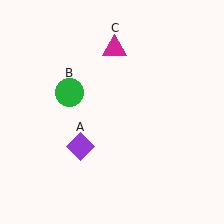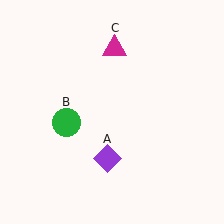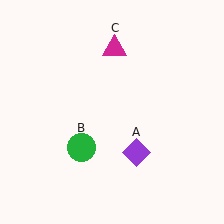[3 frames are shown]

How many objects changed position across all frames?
2 objects changed position: purple diamond (object A), green circle (object B).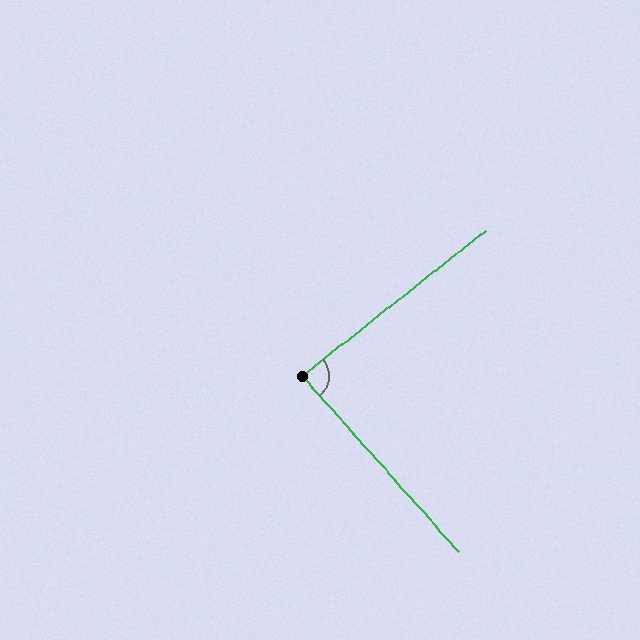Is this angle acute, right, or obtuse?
It is approximately a right angle.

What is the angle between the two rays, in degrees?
Approximately 87 degrees.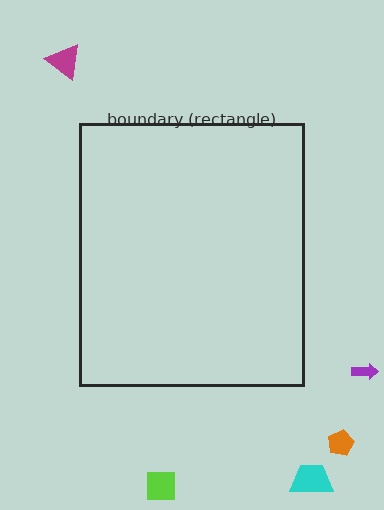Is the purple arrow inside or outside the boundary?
Outside.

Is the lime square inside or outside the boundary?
Outside.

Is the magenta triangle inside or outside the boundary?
Outside.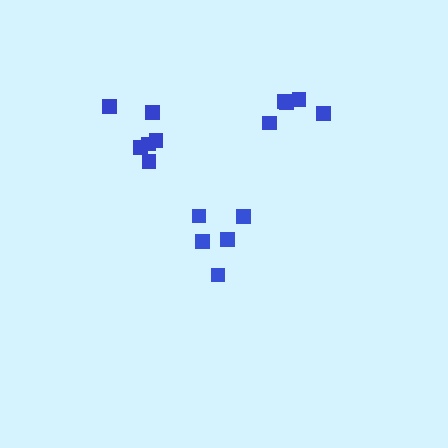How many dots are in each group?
Group 1: 6 dots, Group 2: 5 dots, Group 3: 5 dots (16 total).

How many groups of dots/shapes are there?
There are 3 groups.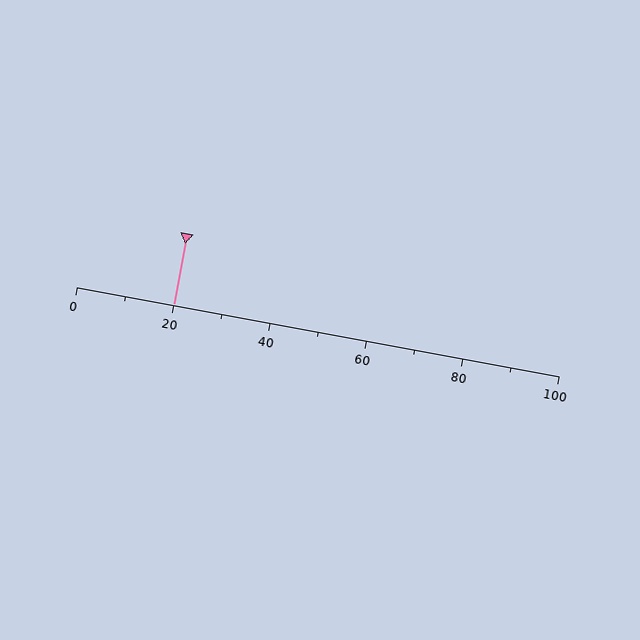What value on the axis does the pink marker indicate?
The marker indicates approximately 20.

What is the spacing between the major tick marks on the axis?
The major ticks are spaced 20 apart.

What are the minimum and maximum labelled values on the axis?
The axis runs from 0 to 100.